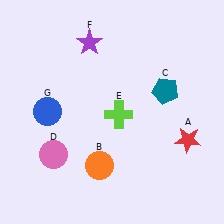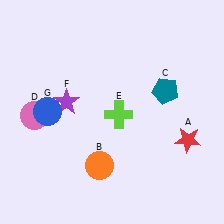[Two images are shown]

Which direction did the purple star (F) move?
The purple star (F) moved down.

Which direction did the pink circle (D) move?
The pink circle (D) moved up.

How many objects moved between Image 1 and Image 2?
2 objects moved between the two images.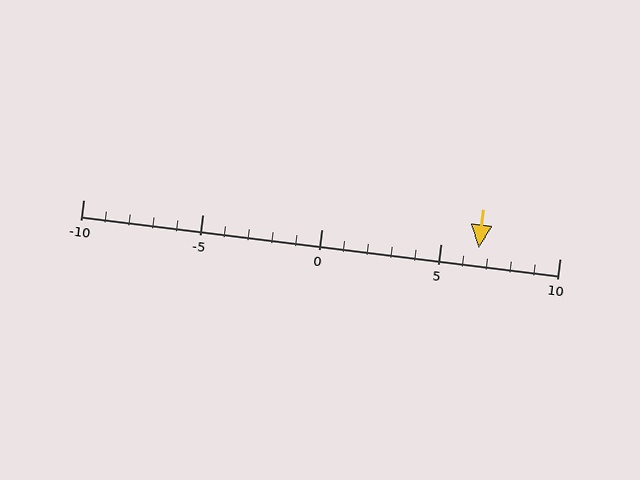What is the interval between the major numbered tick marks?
The major tick marks are spaced 5 units apart.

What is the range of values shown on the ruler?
The ruler shows values from -10 to 10.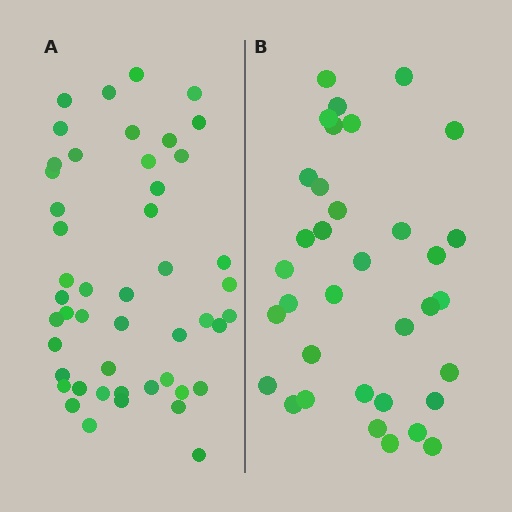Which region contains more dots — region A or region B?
Region A (the left region) has more dots.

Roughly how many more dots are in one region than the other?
Region A has approximately 15 more dots than region B.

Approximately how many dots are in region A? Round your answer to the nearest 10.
About 50 dots. (The exact count is 48, which rounds to 50.)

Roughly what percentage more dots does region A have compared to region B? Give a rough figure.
About 35% more.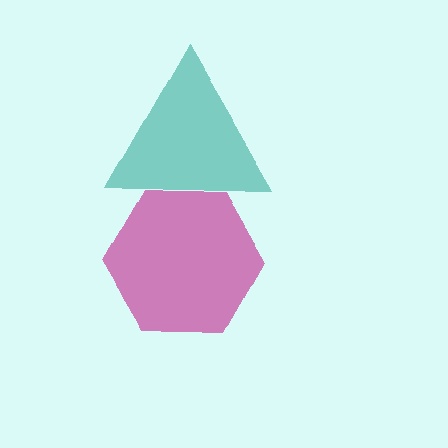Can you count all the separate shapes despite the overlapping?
Yes, there are 2 separate shapes.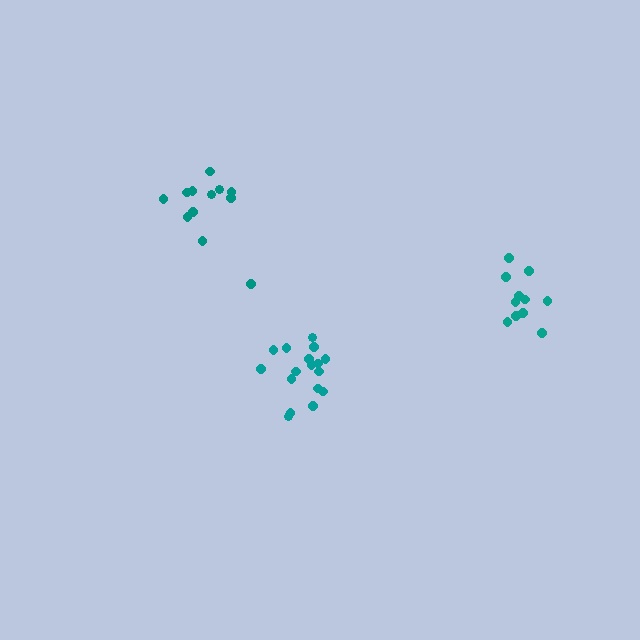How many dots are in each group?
Group 1: 11 dots, Group 2: 17 dots, Group 3: 13 dots (41 total).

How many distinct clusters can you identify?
There are 3 distinct clusters.